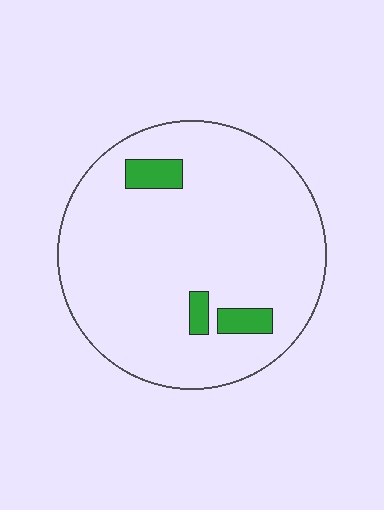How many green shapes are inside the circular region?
3.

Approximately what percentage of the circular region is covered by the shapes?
Approximately 5%.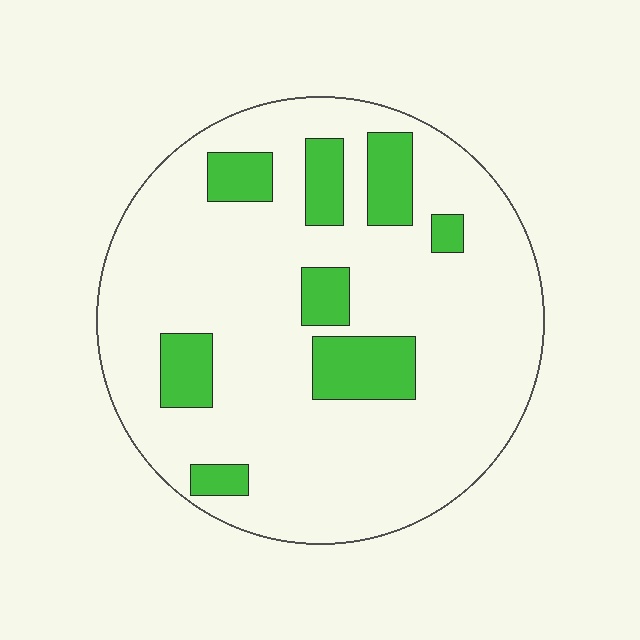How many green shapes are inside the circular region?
8.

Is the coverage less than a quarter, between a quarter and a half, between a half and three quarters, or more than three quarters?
Less than a quarter.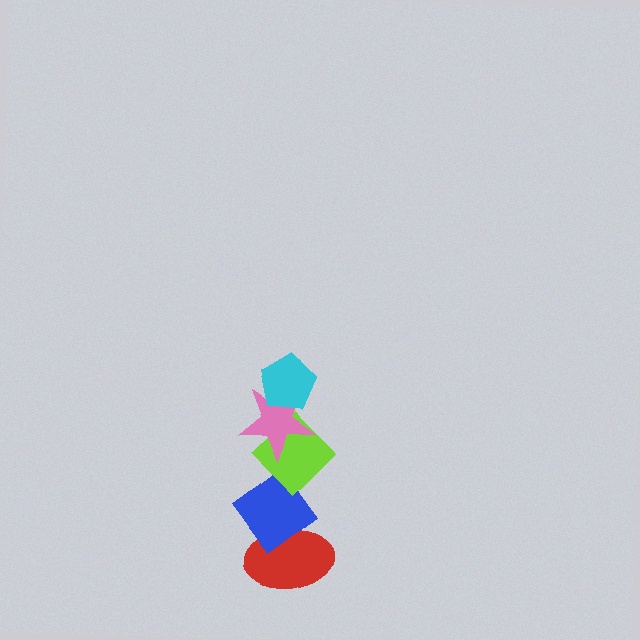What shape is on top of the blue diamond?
The lime diamond is on top of the blue diamond.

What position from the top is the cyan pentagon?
The cyan pentagon is 1st from the top.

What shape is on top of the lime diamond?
The pink star is on top of the lime diamond.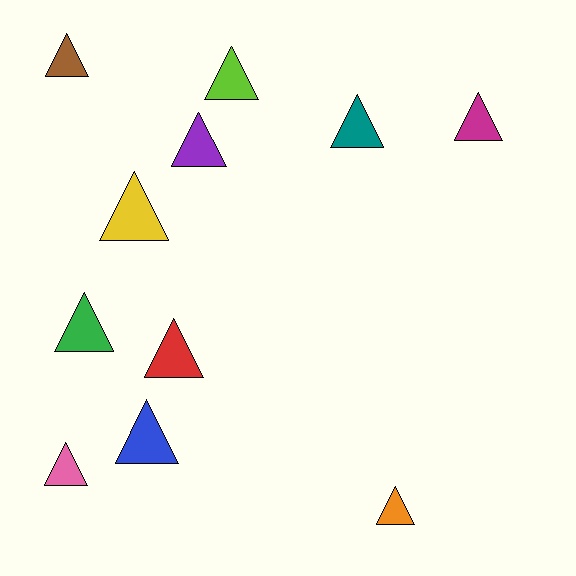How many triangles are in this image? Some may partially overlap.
There are 11 triangles.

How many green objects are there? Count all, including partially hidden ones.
There is 1 green object.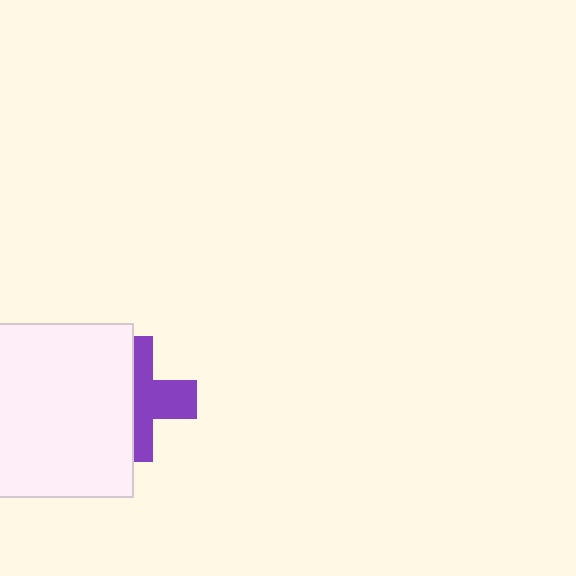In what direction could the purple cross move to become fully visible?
The purple cross could move right. That would shift it out from behind the white square entirely.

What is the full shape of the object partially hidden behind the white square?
The partially hidden object is a purple cross.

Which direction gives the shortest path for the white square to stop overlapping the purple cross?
Moving left gives the shortest separation.